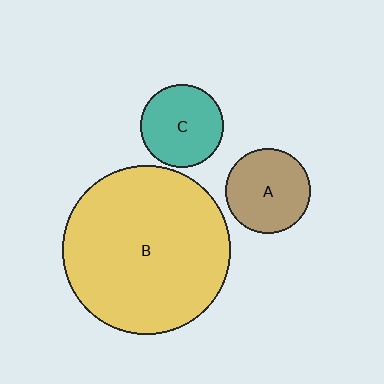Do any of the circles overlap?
No, none of the circles overlap.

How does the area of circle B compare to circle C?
Approximately 4.1 times.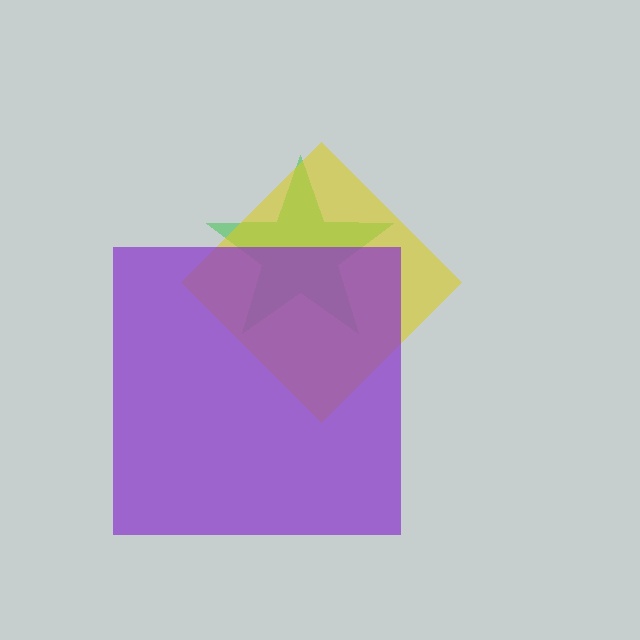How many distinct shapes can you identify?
There are 3 distinct shapes: a green star, a yellow diamond, a purple square.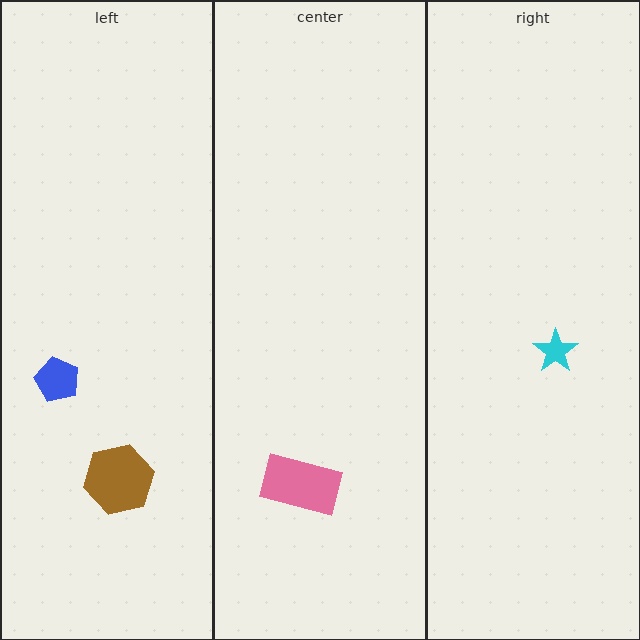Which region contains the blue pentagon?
The left region.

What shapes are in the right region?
The cyan star.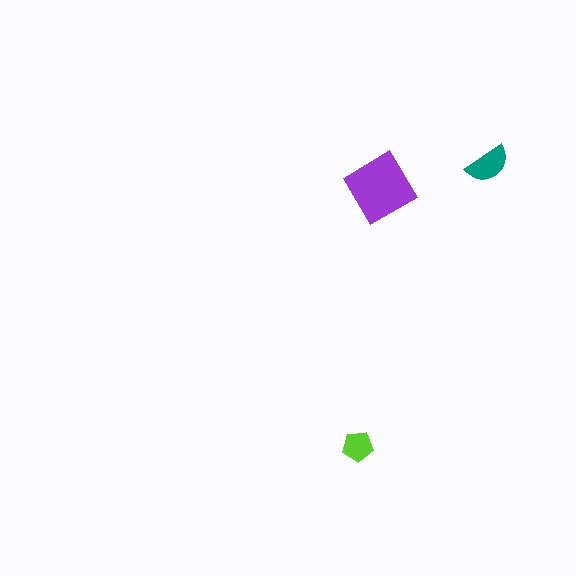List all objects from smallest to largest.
The lime pentagon, the teal semicircle, the purple diamond.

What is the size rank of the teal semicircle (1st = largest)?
2nd.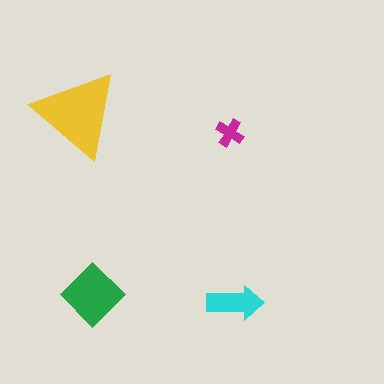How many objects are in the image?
There are 4 objects in the image.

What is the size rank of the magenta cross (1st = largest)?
4th.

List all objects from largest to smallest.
The yellow triangle, the green diamond, the cyan arrow, the magenta cross.